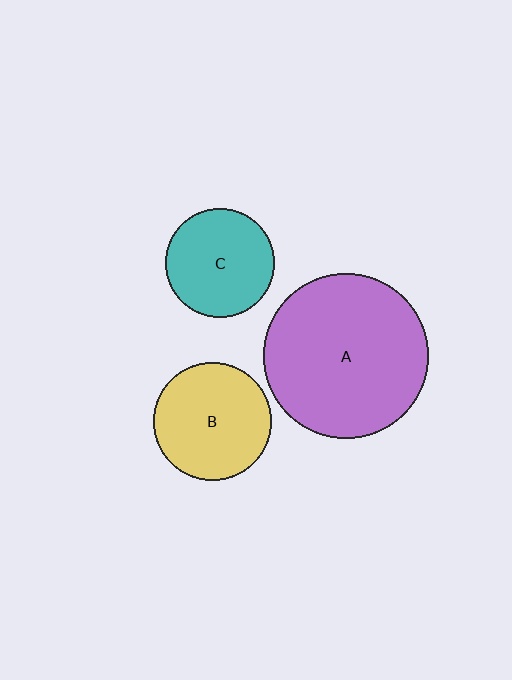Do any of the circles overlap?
No, none of the circles overlap.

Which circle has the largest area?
Circle A (purple).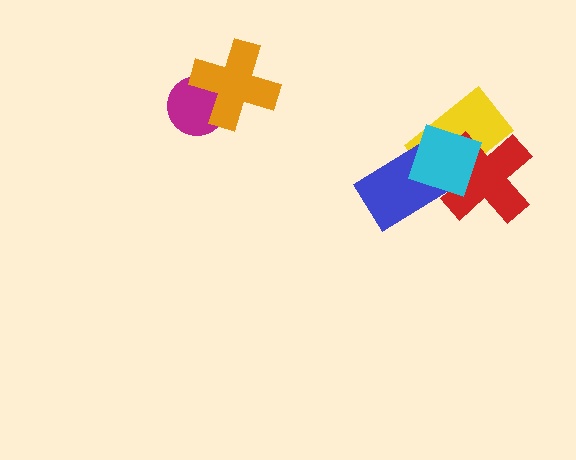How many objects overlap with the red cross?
3 objects overlap with the red cross.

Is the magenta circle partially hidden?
Yes, it is partially covered by another shape.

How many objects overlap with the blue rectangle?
3 objects overlap with the blue rectangle.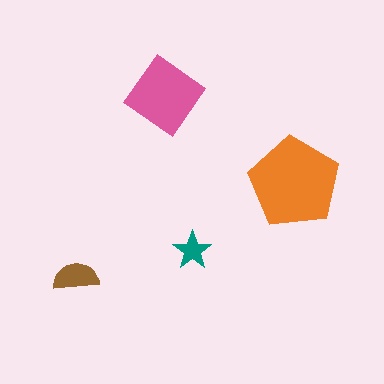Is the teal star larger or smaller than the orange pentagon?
Smaller.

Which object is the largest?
The orange pentagon.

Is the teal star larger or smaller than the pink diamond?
Smaller.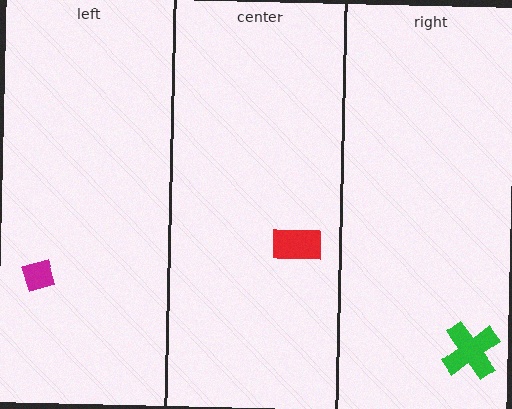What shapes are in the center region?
The red rectangle.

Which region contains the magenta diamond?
The left region.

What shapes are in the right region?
The green cross.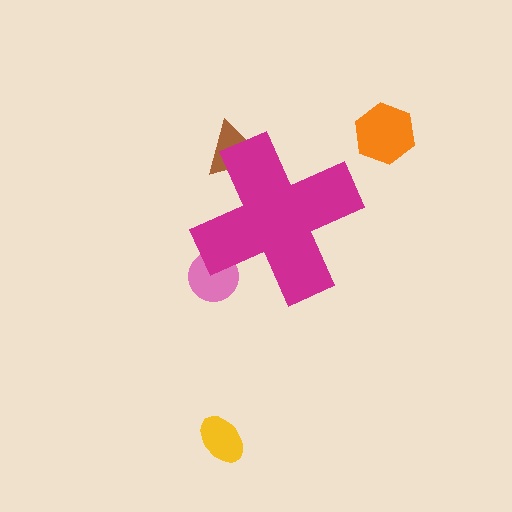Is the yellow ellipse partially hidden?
No, the yellow ellipse is fully visible.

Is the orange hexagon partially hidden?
No, the orange hexagon is fully visible.